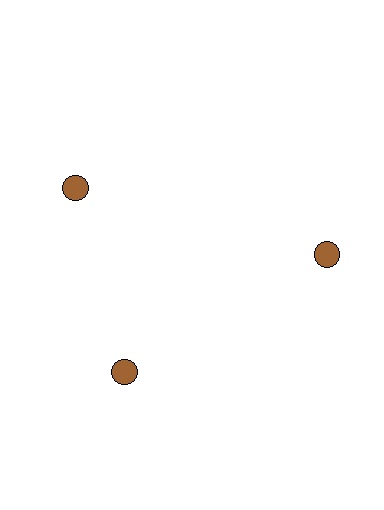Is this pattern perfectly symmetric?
No. The 3 brown circles are arranged in a ring, but one element near the 11 o'clock position is rotated out of alignment along the ring, breaking the 3-fold rotational symmetry.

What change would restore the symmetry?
The symmetry would be restored by rotating it back into even spacing with its neighbors so that all 3 circles sit at equal angles and equal distance from the center.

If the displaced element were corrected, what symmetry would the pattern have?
It would have 3-fold rotational symmetry — the pattern would map onto itself every 120 degrees.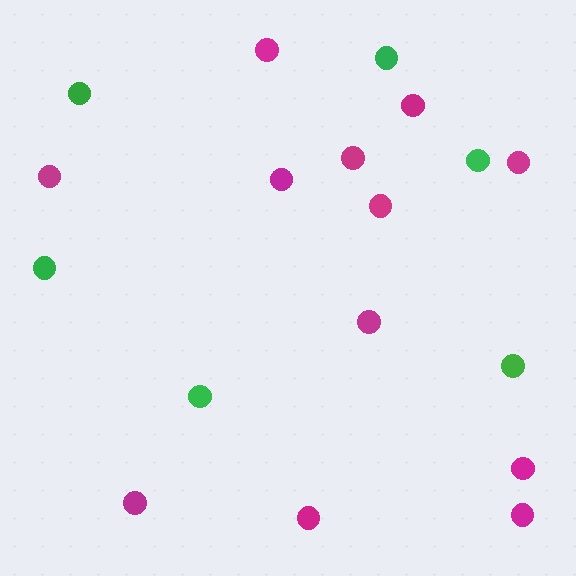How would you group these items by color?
There are 2 groups: one group of green circles (6) and one group of magenta circles (12).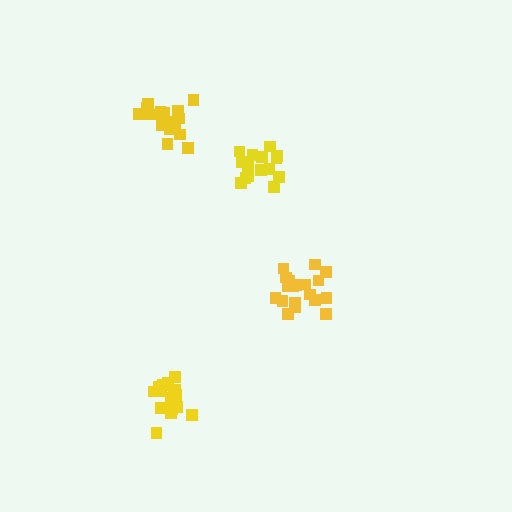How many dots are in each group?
Group 1: 19 dots, Group 2: 18 dots, Group 3: 15 dots, Group 4: 17 dots (69 total).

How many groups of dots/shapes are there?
There are 4 groups.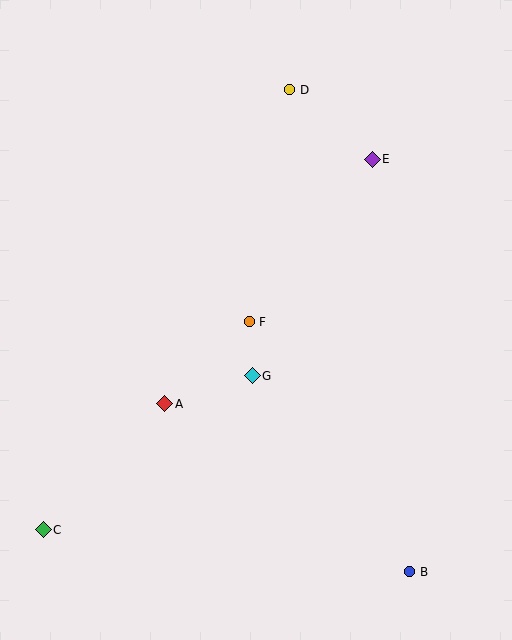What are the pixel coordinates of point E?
Point E is at (372, 159).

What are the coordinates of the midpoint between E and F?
The midpoint between E and F is at (311, 241).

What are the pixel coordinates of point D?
Point D is at (290, 90).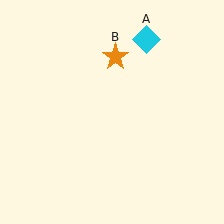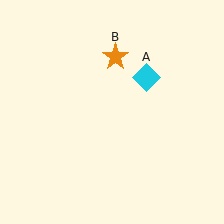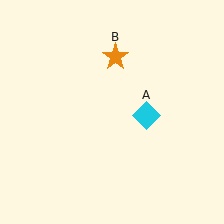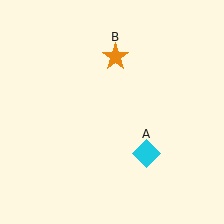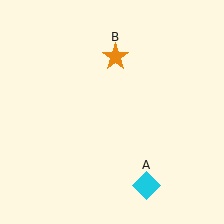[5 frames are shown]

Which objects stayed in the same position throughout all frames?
Orange star (object B) remained stationary.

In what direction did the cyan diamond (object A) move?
The cyan diamond (object A) moved down.